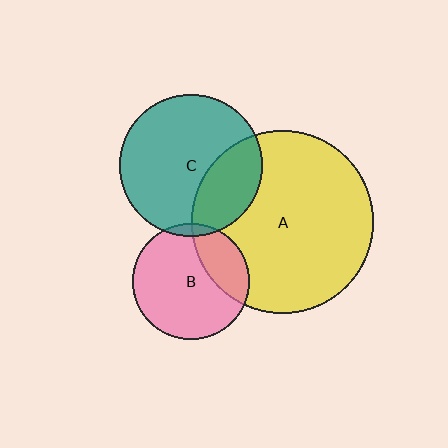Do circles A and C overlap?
Yes.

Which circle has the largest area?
Circle A (yellow).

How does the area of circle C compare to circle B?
Approximately 1.5 times.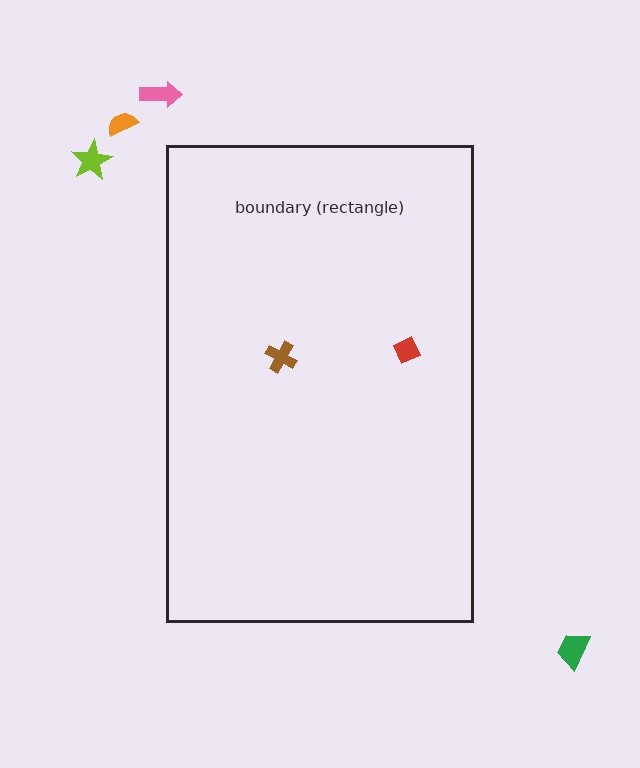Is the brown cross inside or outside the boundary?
Inside.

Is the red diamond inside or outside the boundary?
Inside.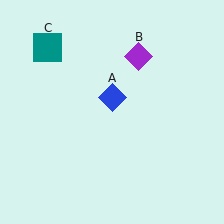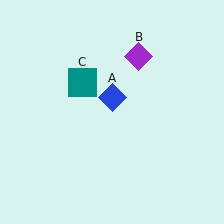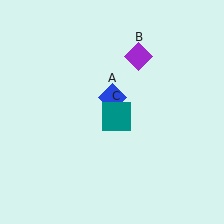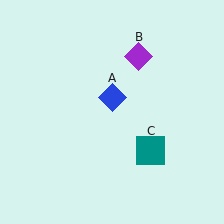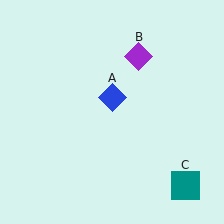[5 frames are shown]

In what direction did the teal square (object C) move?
The teal square (object C) moved down and to the right.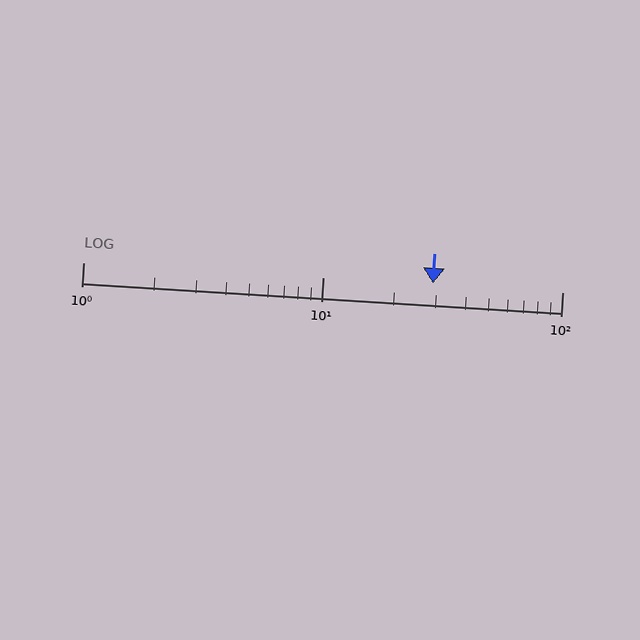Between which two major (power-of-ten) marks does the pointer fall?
The pointer is between 10 and 100.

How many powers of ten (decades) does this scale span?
The scale spans 2 decades, from 1 to 100.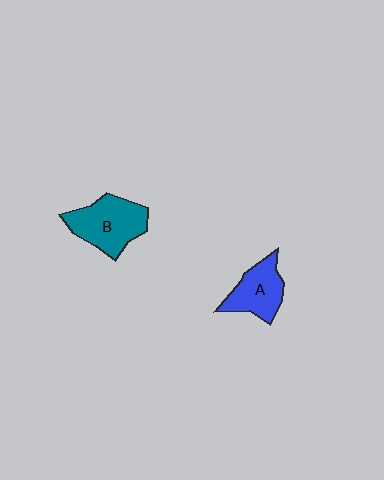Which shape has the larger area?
Shape B (teal).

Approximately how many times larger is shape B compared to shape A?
Approximately 1.3 times.